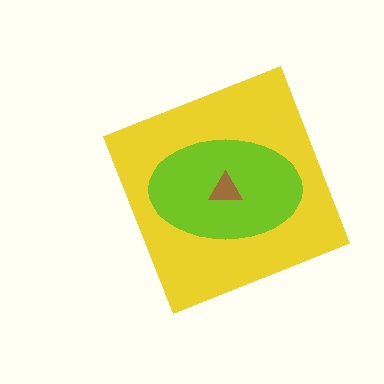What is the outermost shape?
The yellow diamond.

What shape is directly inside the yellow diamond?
The lime ellipse.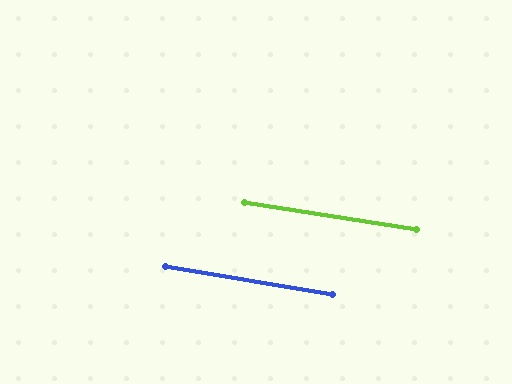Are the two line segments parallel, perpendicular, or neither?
Parallel — their directions differ by only 0.6°.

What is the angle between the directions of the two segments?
Approximately 1 degree.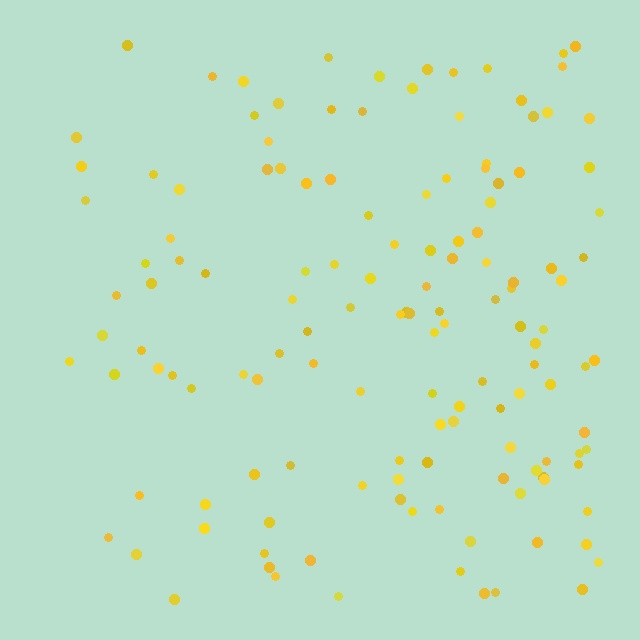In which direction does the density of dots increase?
From left to right, with the right side densest.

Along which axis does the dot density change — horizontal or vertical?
Horizontal.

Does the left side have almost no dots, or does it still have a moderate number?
Still a moderate number, just noticeably fewer than the right.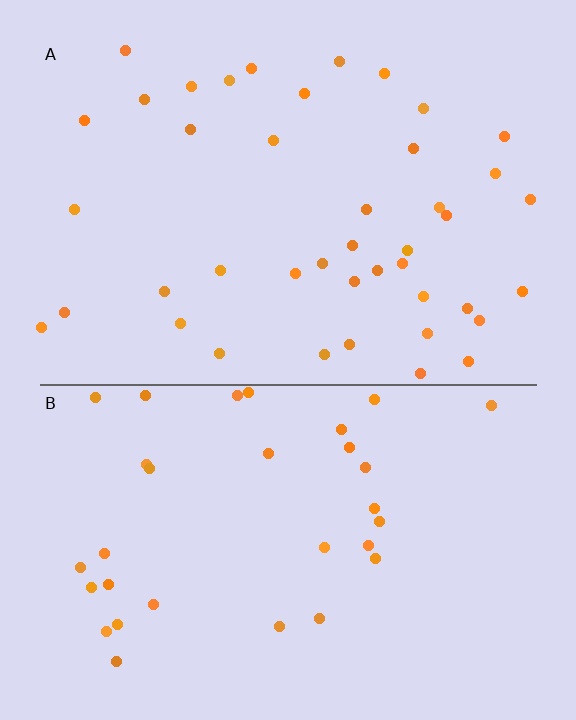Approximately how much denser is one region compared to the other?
Approximately 1.3× — region A over region B.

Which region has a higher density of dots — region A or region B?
A (the top).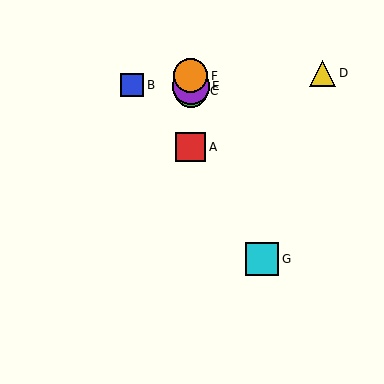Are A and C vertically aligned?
Yes, both are at x≈191.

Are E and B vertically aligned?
No, E is at x≈191 and B is at x≈132.